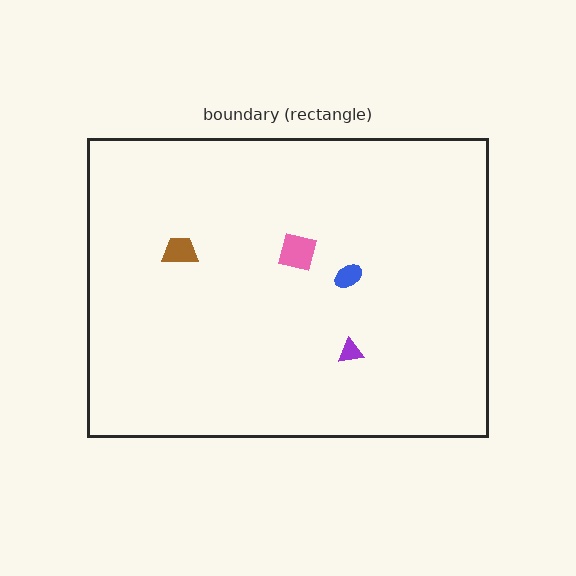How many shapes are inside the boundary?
4 inside, 0 outside.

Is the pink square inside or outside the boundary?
Inside.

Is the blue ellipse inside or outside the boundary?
Inside.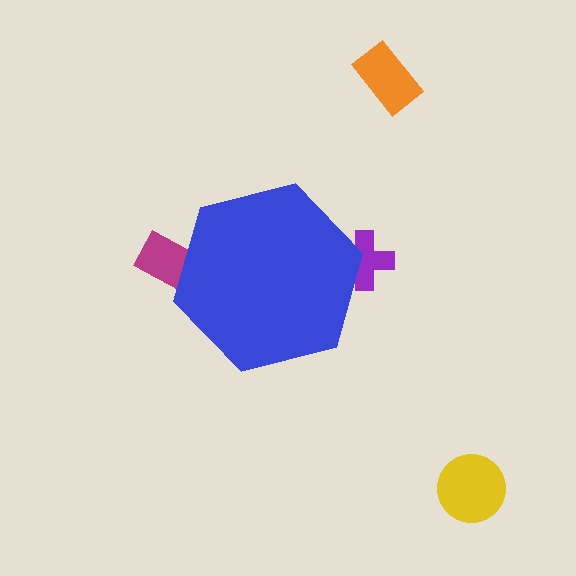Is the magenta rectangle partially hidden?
Yes, the magenta rectangle is partially hidden behind the blue hexagon.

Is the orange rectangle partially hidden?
No, the orange rectangle is fully visible.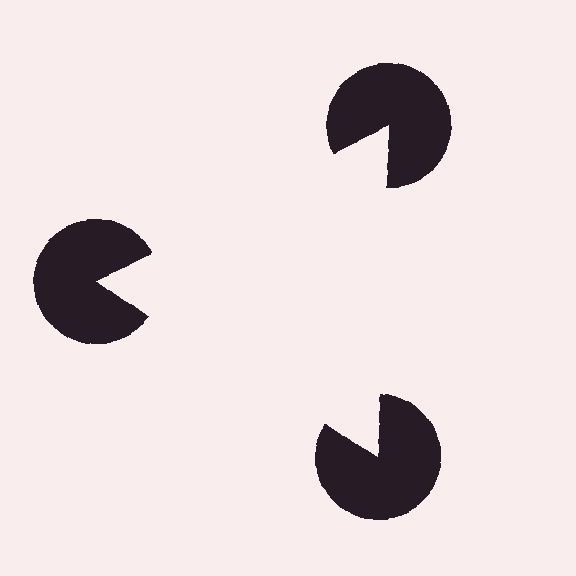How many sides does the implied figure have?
3 sides.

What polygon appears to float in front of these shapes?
An illusory triangle — its edges are inferred from the aligned wedge cuts in the pac-man discs, not physically drawn.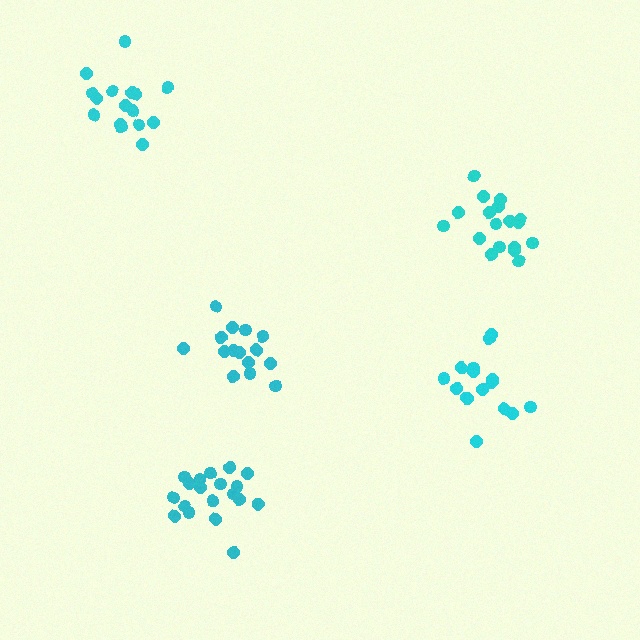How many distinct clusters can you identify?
There are 5 distinct clusters.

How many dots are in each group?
Group 1: 19 dots, Group 2: 18 dots, Group 3: 16 dots, Group 4: 16 dots, Group 5: 15 dots (84 total).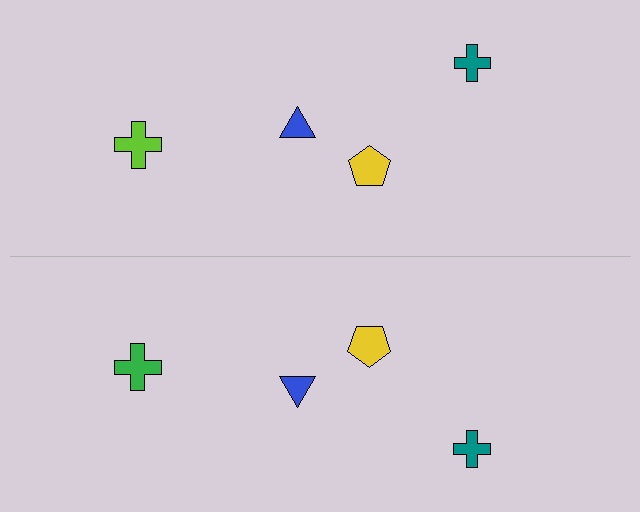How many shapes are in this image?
There are 8 shapes in this image.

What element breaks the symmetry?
The green cross on the bottom side breaks the symmetry — its mirror counterpart is lime.